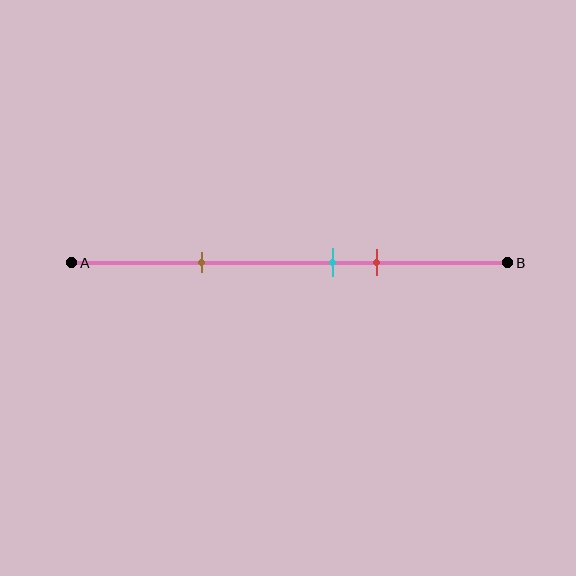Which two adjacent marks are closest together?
The cyan and red marks are the closest adjacent pair.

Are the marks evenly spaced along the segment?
No, the marks are not evenly spaced.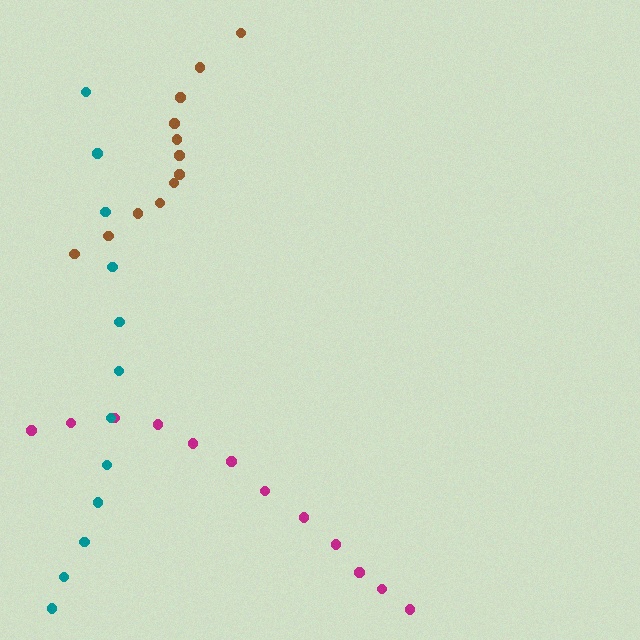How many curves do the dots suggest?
There are 3 distinct paths.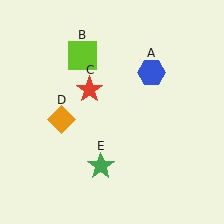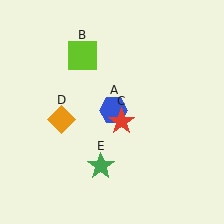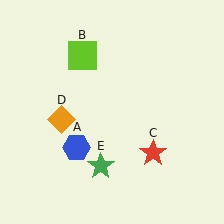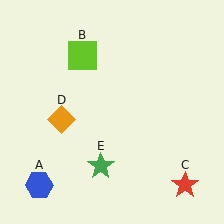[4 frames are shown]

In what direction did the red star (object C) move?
The red star (object C) moved down and to the right.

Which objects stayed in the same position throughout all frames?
Lime square (object B) and orange diamond (object D) and green star (object E) remained stationary.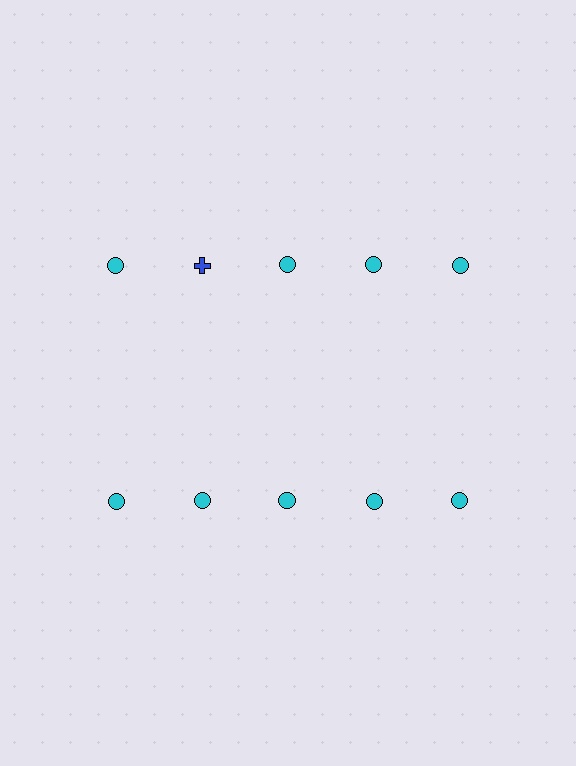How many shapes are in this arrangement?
There are 10 shapes arranged in a grid pattern.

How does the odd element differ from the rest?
It differs in both color (blue instead of cyan) and shape (cross instead of circle).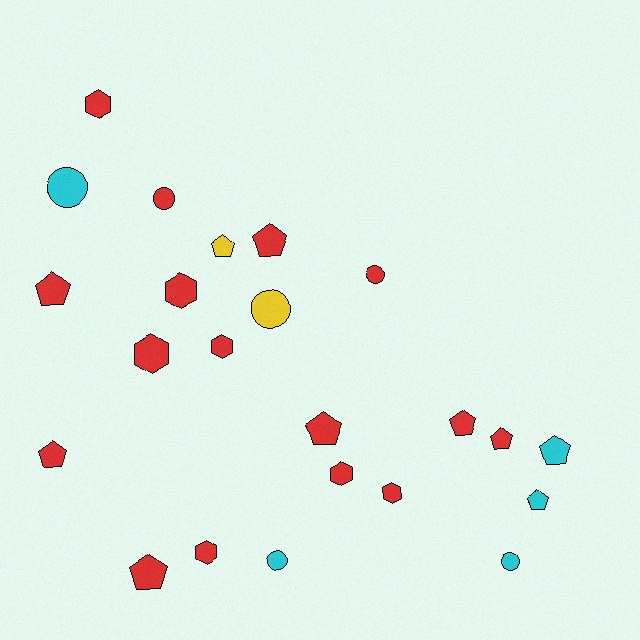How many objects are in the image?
There are 23 objects.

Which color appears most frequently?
Red, with 16 objects.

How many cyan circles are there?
There are 3 cyan circles.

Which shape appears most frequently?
Pentagon, with 10 objects.